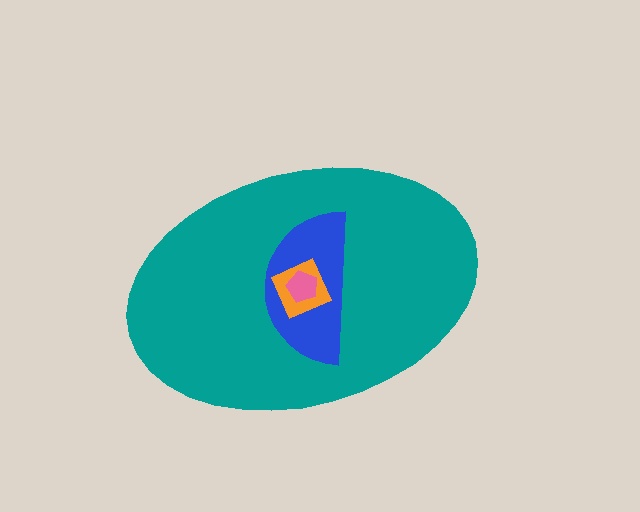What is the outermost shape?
The teal ellipse.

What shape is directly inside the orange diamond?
The pink pentagon.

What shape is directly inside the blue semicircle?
The orange diamond.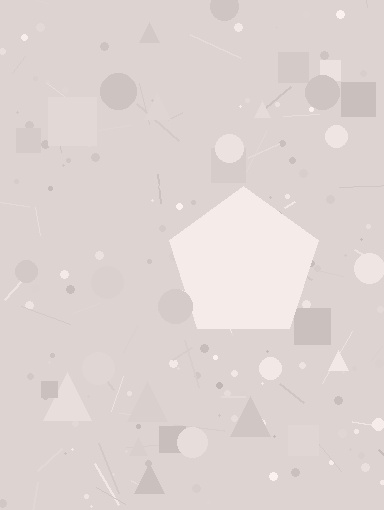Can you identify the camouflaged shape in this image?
The camouflaged shape is a pentagon.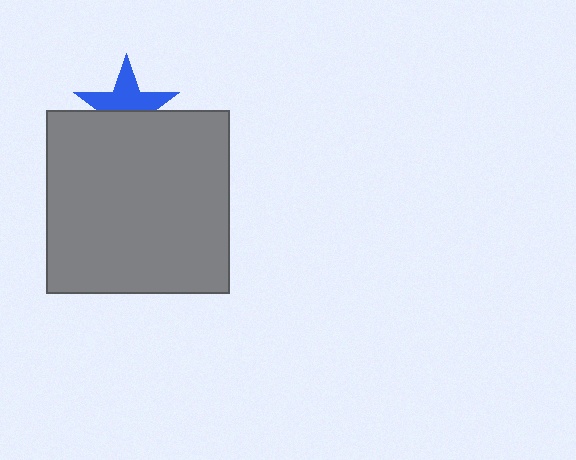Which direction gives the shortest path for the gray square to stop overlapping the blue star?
Moving down gives the shortest separation.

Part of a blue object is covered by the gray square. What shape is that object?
It is a star.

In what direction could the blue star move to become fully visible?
The blue star could move up. That would shift it out from behind the gray square entirely.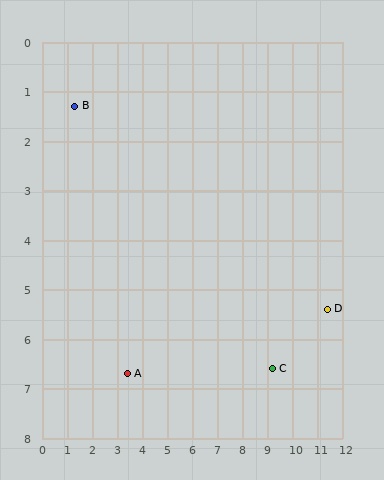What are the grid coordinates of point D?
Point D is at approximately (11.4, 5.4).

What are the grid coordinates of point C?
Point C is at approximately (9.2, 6.6).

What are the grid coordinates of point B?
Point B is at approximately (1.3, 1.3).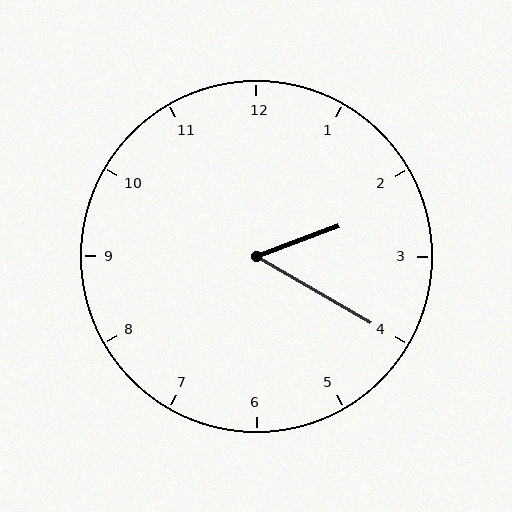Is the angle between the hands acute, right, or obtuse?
It is acute.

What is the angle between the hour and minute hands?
Approximately 50 degrees.